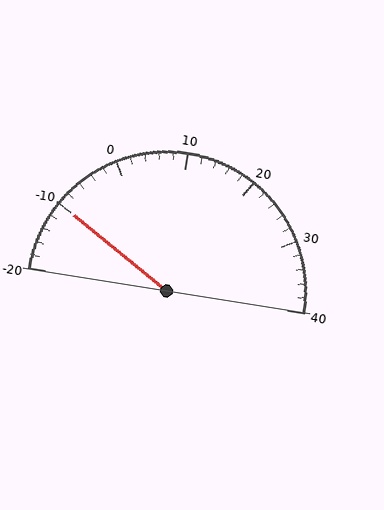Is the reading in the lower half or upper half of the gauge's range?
The reading is in the lower half of the range (-20 to 40).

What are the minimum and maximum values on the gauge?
The gauge ranges from -20 to 40.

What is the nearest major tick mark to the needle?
The nearest major tick mark is -10.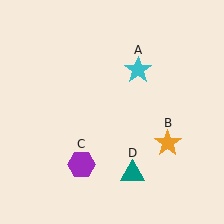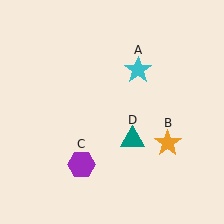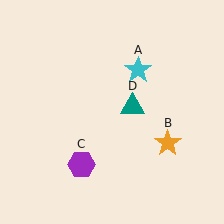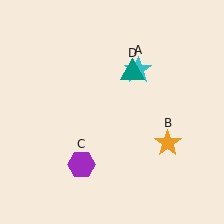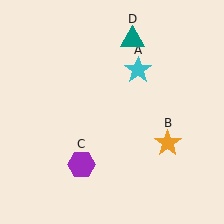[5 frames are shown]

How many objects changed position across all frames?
1 object changed position: teal triangle (object D).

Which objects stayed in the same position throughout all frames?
Cyan star (object A) and orange star (object B) and purple hexagon (object C) remained stationary.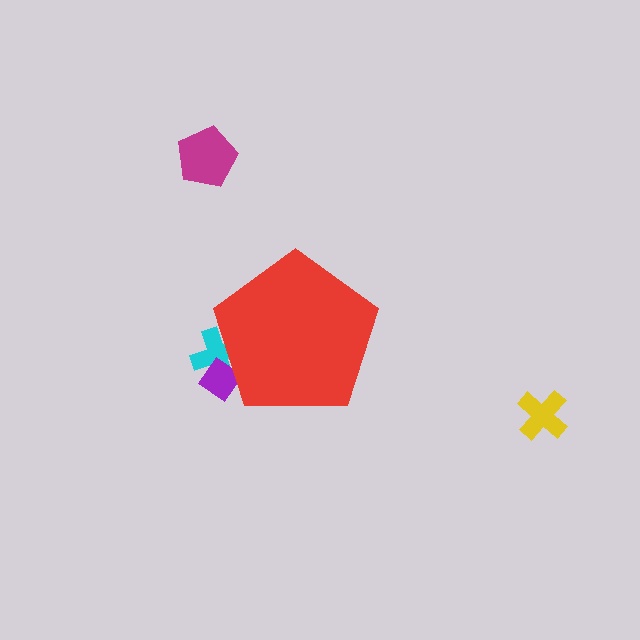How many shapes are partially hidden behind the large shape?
2 shapes are partially hidden.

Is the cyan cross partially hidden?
Yes, the cyan cross is partially hidden behind the red pentagon.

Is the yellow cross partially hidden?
No, the yellow cross is fully visible.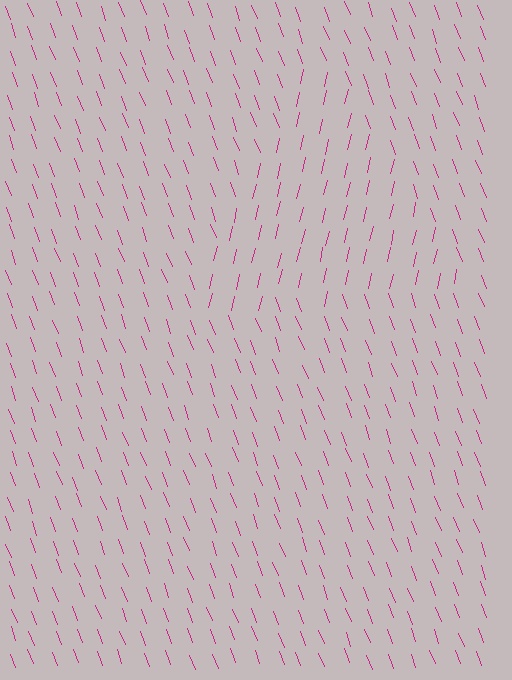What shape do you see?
I see a triangle.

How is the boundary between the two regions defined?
The boundary is defined purely by a change in line orientation (approximately 34 degrees difference). All lines are the same color and thickness.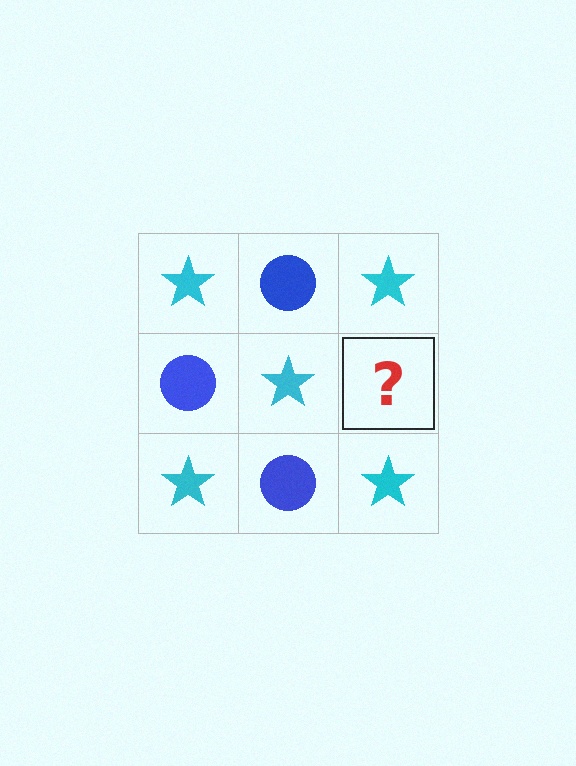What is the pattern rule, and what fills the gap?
The rule is that it alternates cyan star and blue circle in a checkerboard pattern. The gap should be filled with a blue circle.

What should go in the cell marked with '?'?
The missing cell should contain a blue circle.